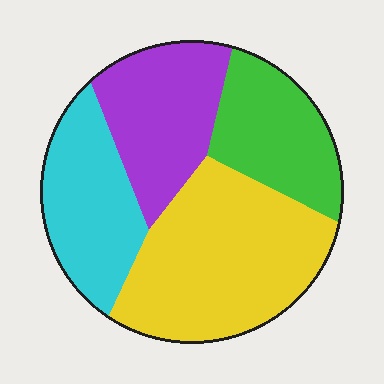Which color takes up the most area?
Yellow, at roughly 35%.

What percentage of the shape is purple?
Purple takes up less than a quarter of the shape.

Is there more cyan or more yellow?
Yellow.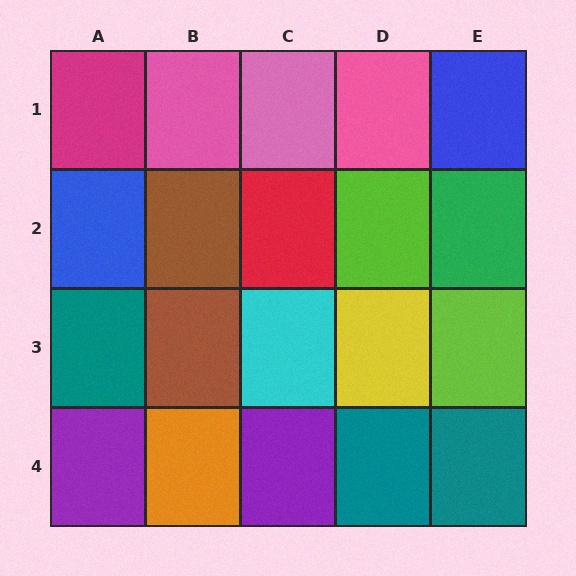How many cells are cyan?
1 cell is cyan.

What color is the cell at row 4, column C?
Purple.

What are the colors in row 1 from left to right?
Magenta, pink, pink, pink, blue.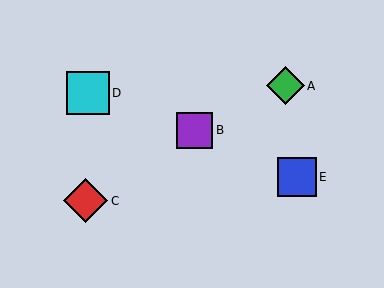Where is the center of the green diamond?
The center of the green diamond is at (285, 86).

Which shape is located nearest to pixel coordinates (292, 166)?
The blue square (labeled E) at (297, 177) is nearest to that location.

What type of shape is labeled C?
Shape C is a red diamond.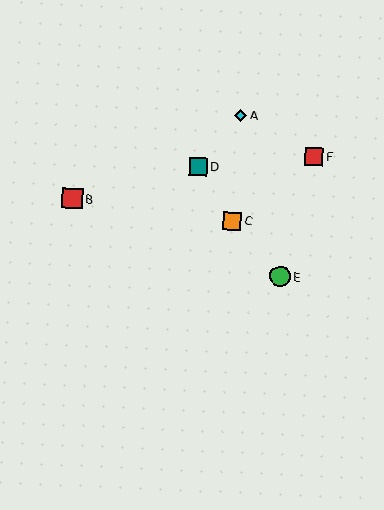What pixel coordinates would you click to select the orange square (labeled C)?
Click at (232, 221) to select the orange square C.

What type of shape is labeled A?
Shape A is a cyan diamond.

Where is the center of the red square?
The center of the red square is at (314, 156).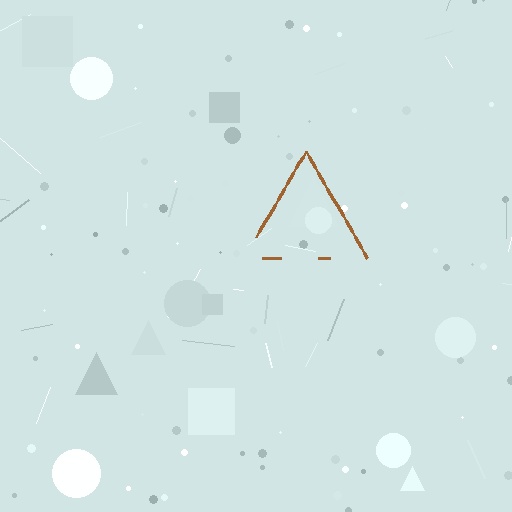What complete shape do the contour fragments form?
The contour fragments form a triangle.